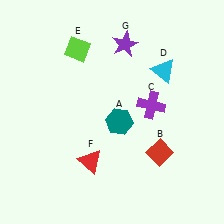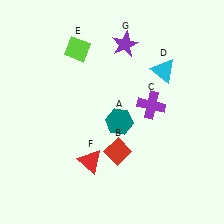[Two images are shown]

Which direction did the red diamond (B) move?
The red diamond (B) moved left.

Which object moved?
The red diamond (B) moved left.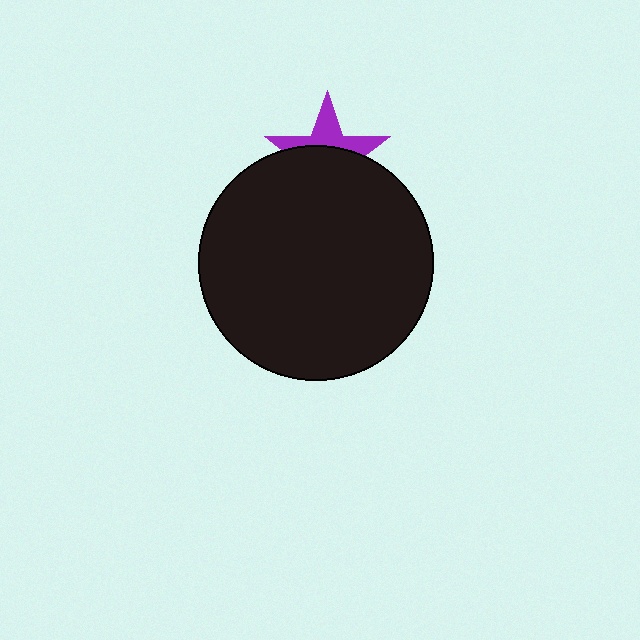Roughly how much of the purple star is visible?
A small part of it is visible (roughly 41%).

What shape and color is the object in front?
The object in front is a black circle.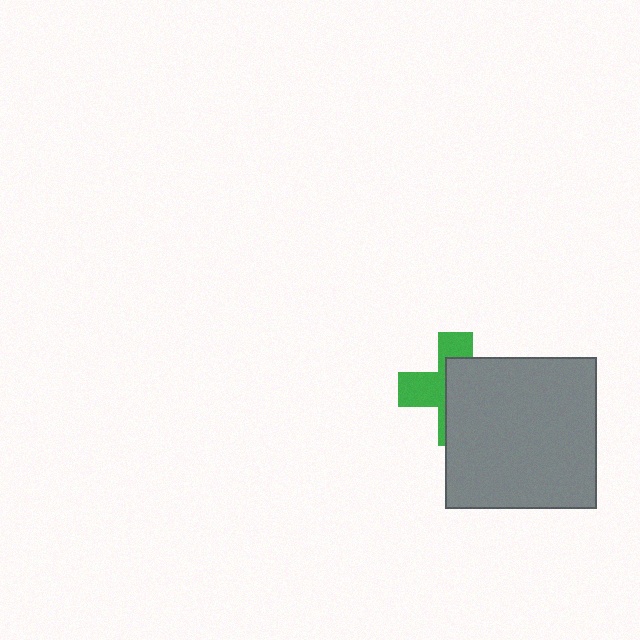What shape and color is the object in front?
The object in front is a gray square.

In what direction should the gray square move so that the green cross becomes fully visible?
The gray square should move right. That is the shortest direction to clear the overlap and leave the green cross fully visible.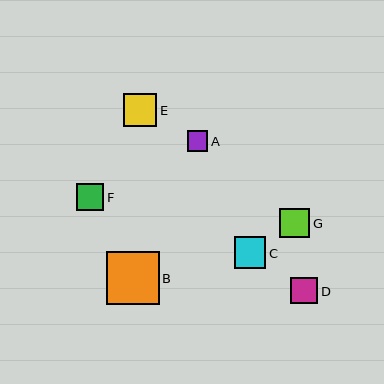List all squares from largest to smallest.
From largest to smallest: B, E, C, G, F, D, A.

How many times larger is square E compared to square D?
Square E is approximately 1.2 times the size of square D.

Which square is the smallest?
Square A is the smallest with a size of approximately 20 pixels.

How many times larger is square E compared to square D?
Square E is approximately 1.2 times the size of square D.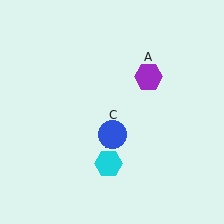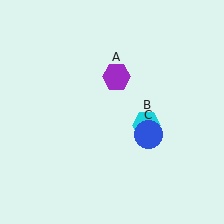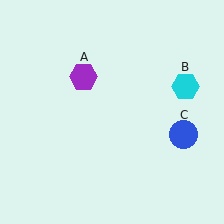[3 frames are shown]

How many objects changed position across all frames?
3 objects changed position: purple hexagon (object A), cyan hexagon (object B), blue circle (object C).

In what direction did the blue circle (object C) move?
The blue circle (object C) moved right.